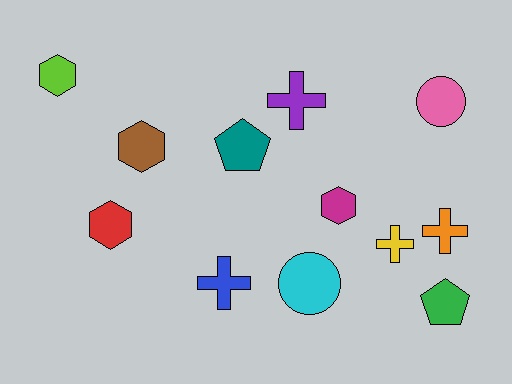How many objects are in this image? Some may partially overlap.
There are 12 objects.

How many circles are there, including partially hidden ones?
There are 2 circles.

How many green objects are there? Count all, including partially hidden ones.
There is 1 green object.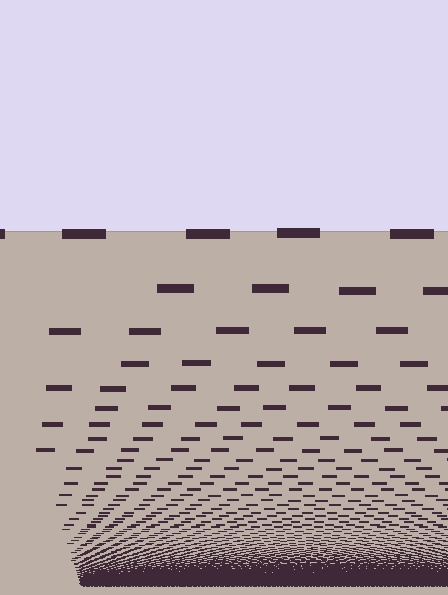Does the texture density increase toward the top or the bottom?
Density increases toward the bottom.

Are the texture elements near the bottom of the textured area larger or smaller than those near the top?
Smaller. The gradient is inverted — elements near the bottom are smaller and denser.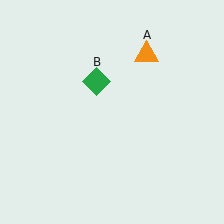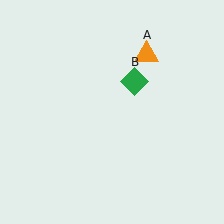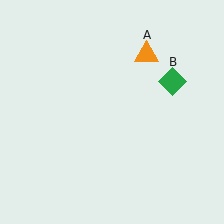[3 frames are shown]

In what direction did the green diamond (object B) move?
The green diamond (object B) moved right.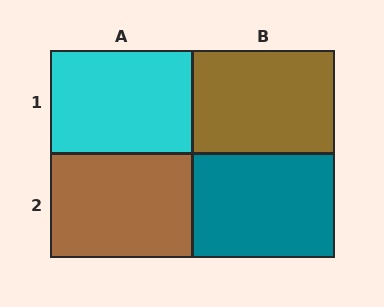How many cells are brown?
2 cells are brown.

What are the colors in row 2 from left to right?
Brown, teal.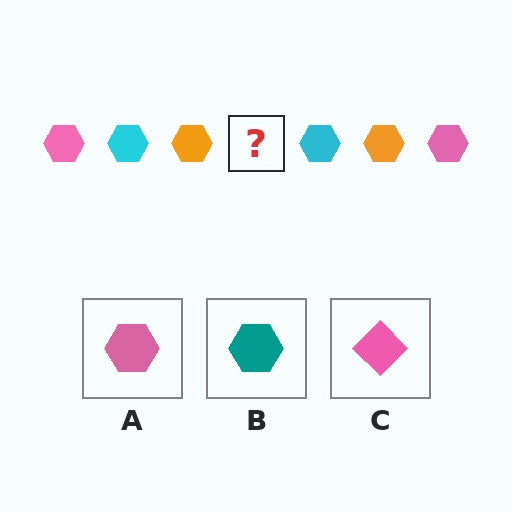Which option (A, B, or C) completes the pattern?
A.